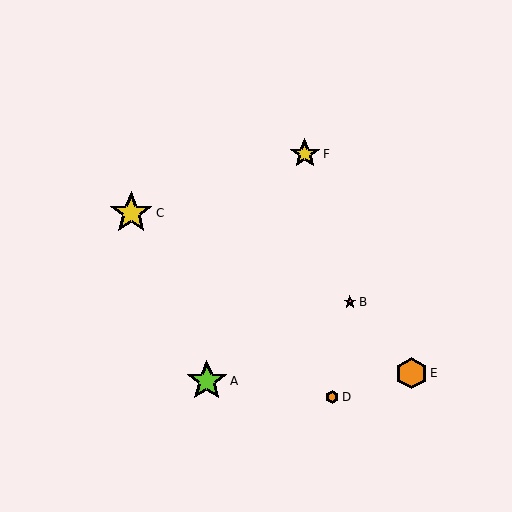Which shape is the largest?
The yellow star (labeled C) is the largest.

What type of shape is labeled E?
Shape E is an orange hexagon.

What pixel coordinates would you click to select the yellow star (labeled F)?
Click at (305, 154) to select the yellow star F.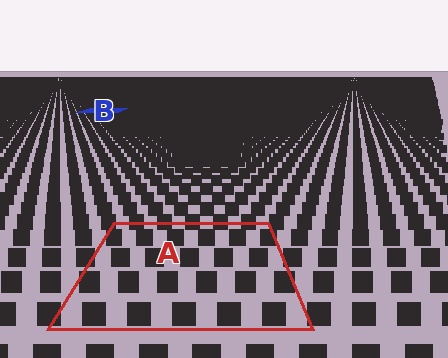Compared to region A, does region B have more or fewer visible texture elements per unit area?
Region B has more texture elements per unit area — they are packed more densely because it is farther away.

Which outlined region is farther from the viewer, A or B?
Region B is farther from the viewer — the texture elements inside it appear smaller and more densely packed.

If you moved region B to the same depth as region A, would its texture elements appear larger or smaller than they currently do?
They would appear larger. At a closer depth, the same texture elements are projected at a bigger on-screen size.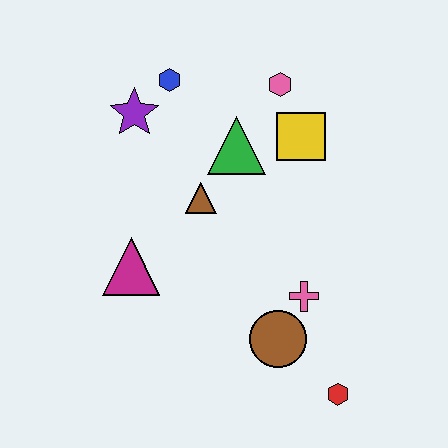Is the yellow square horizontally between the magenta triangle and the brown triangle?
No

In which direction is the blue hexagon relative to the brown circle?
The blue hexagon is above the brown circle.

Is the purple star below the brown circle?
No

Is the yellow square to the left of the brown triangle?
No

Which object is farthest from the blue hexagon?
The red hexagon is farthest from the blue hexagon.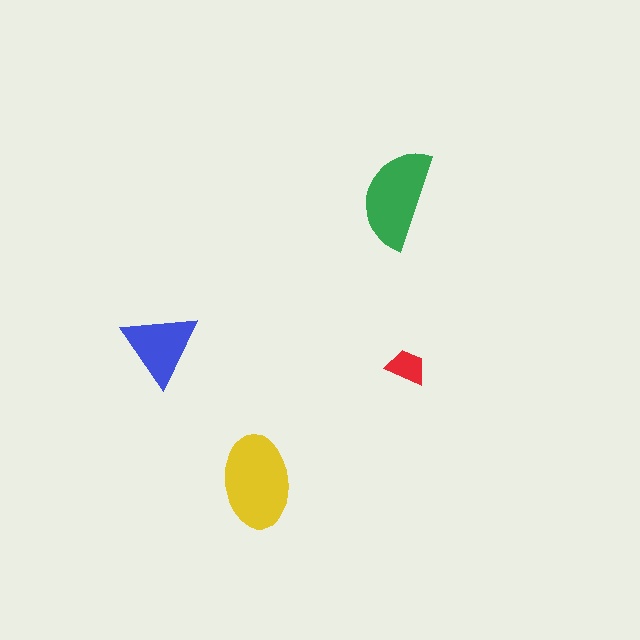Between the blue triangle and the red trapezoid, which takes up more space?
The blue triangle.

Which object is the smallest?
The red trapezoid.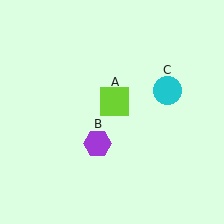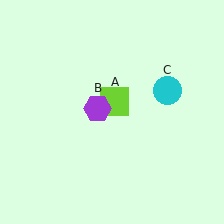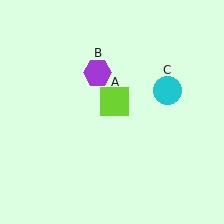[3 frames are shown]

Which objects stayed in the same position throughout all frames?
Lime square (object A) and cyan circle (object C) remained stationary.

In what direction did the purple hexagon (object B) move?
The purple hexagon (object B) moved up.